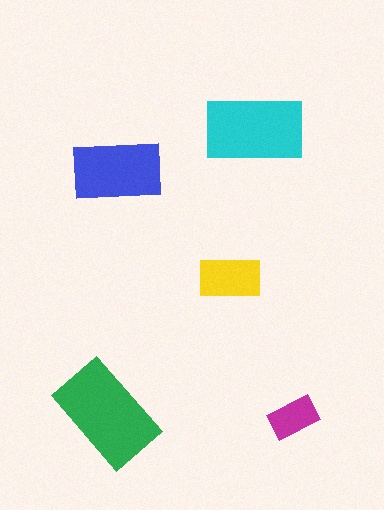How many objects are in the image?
There are 5 objects in the image.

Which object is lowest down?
The magenta rectangle is bottommost.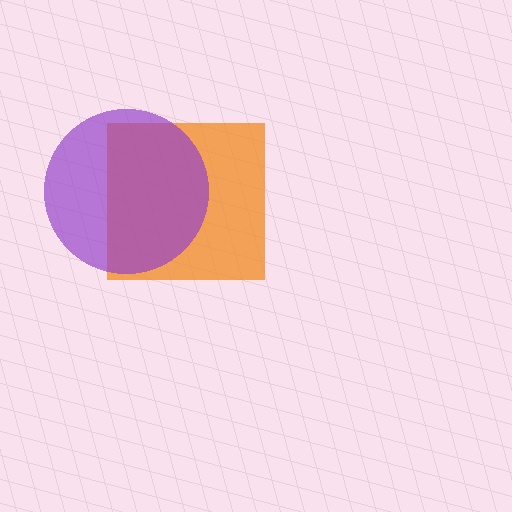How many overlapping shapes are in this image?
There are 2 overlapping shapes in the image.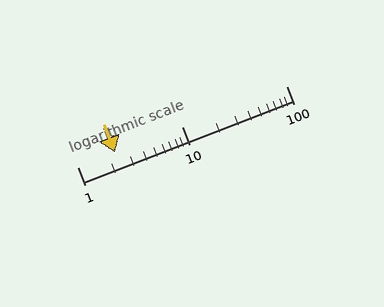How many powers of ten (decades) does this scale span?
The scale spans 2 decades, from 1 to 100.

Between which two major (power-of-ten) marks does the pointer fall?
The pointer is between 1 and 10.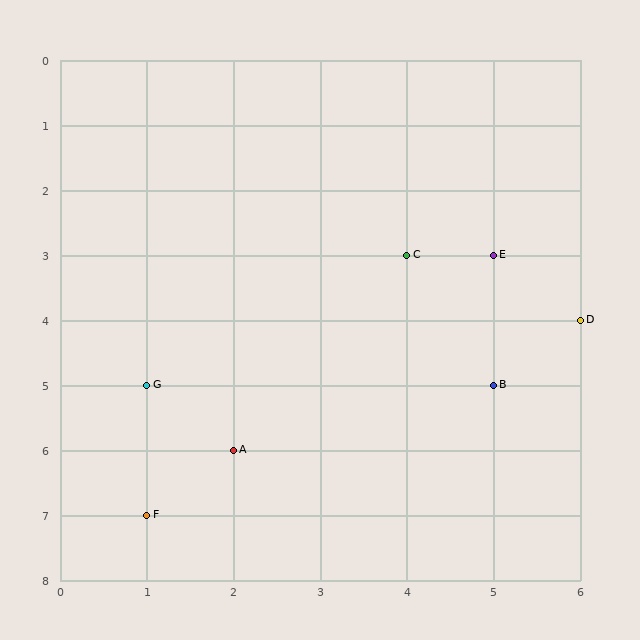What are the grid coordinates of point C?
Point C is at grid coordinates (4, 3).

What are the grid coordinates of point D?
Point D is at grid coordinates (6, 4).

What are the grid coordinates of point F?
Point F is at grid coordinates (1, 7).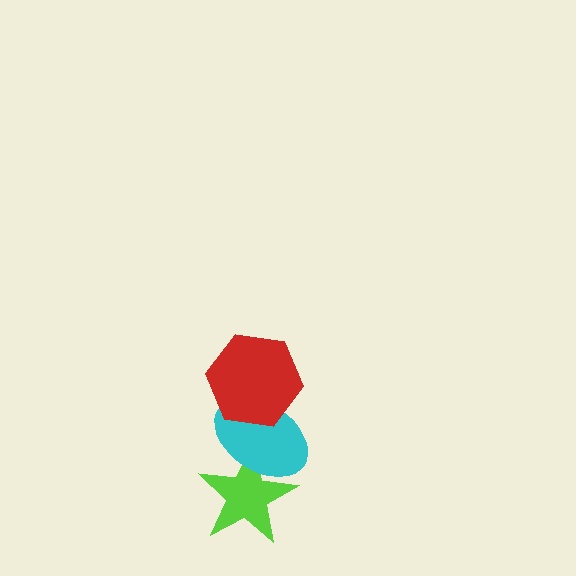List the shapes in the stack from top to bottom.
From top to bottom: the red hexagon, the cyan ellipse, the lime star.